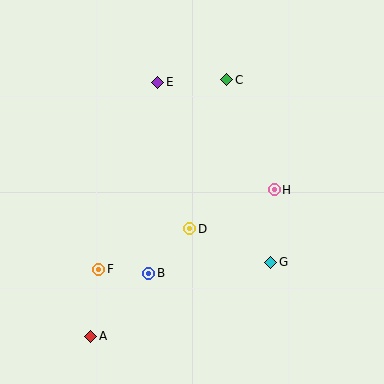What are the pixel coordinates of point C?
Point C is at (227, 80).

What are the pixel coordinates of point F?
Point F is at (99, 269).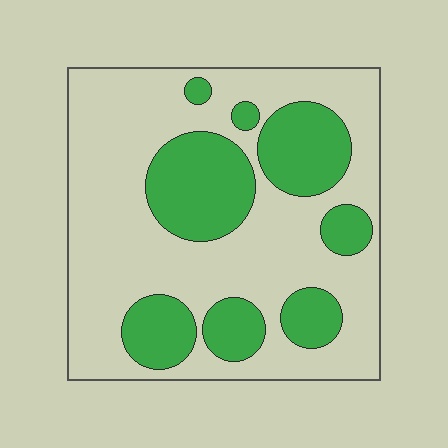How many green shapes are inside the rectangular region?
8.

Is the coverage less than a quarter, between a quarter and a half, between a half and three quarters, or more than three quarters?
Between a quarter and a half.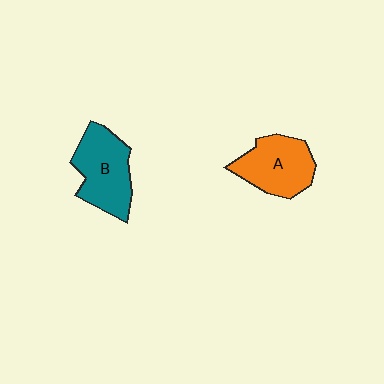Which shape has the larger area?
Shape B (teal).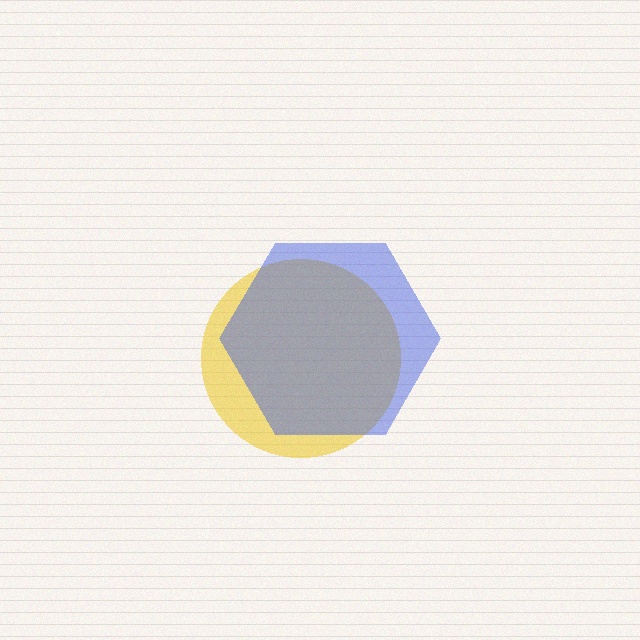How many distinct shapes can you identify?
There are 2 distinct shapes: a yellow circle, a blue hexagon.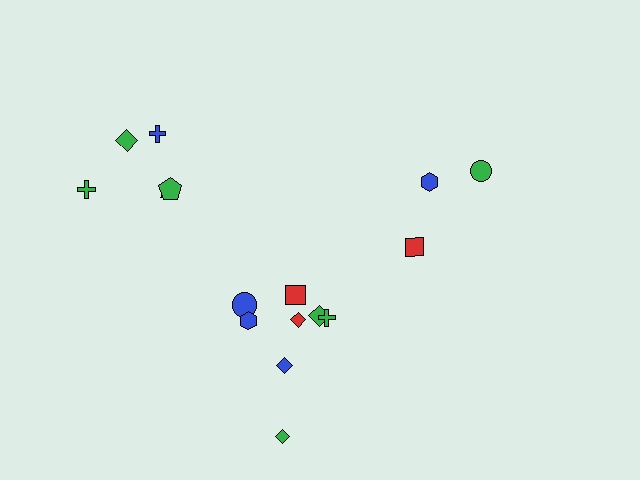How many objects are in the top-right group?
There are 3 objects.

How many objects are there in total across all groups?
There are 16 objects.